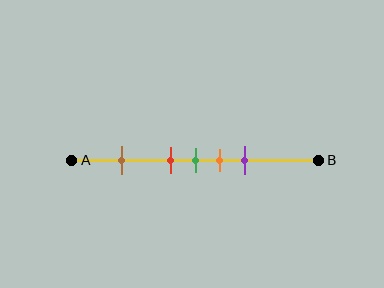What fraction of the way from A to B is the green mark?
The green mark is approximately 50% (0.5) of the way from A to B.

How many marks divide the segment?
There are 5 marks dividing the segment.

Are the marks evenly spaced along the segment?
No, the marks are not evenly spaced.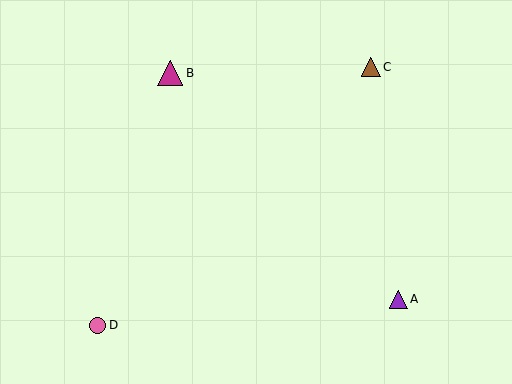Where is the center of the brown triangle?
The center of the brown triangle is at (371, 67).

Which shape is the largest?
The magenta triangle (labeled B) is the largest.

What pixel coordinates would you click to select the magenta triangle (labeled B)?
Click at (170, 73) to select the magenta triangle B.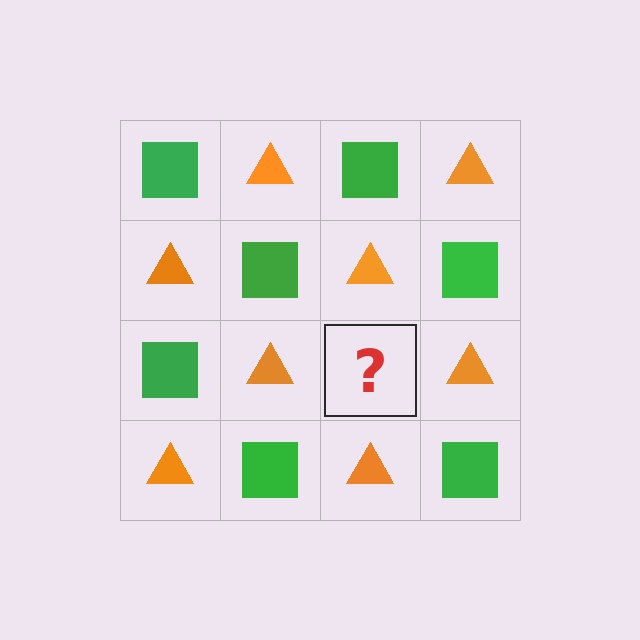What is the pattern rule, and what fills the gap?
The rule is that it alternates green square and orange triangle in a checkerboard pattern. The gap should be filled with a green square.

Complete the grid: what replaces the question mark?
The question mark should be replaced with a green square.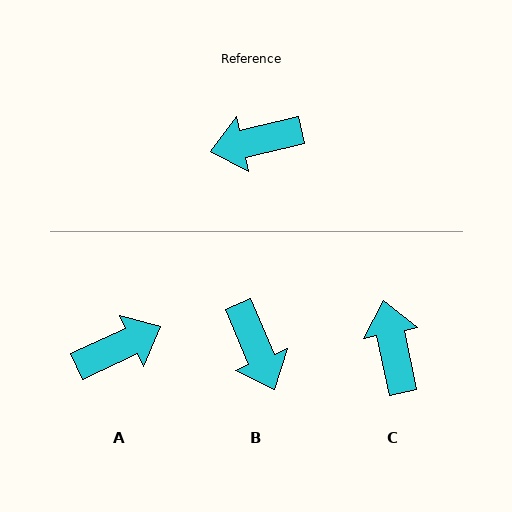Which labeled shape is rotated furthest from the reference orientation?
A, about 168 degrees away.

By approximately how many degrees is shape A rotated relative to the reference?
Approximately 168 degrees clockwise.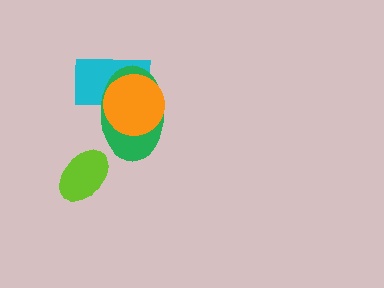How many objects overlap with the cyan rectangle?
2 objects overlap with the cyan rectangle.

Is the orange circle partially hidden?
No, no other shape covers it.